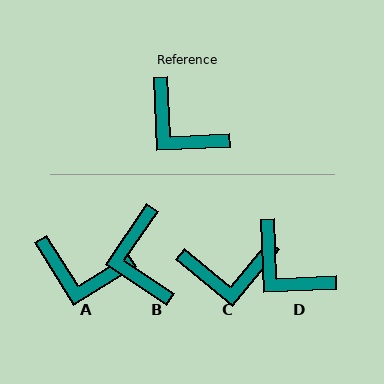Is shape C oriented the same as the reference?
No, it is off by about 48 degrees.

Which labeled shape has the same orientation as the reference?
D.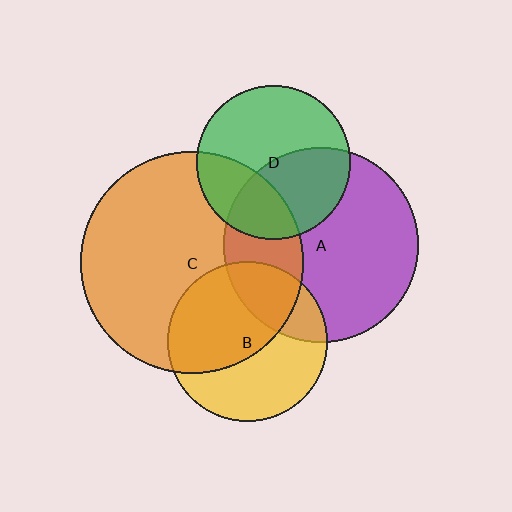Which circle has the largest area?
Circle C (orange).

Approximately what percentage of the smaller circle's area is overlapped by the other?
Approximately 30%.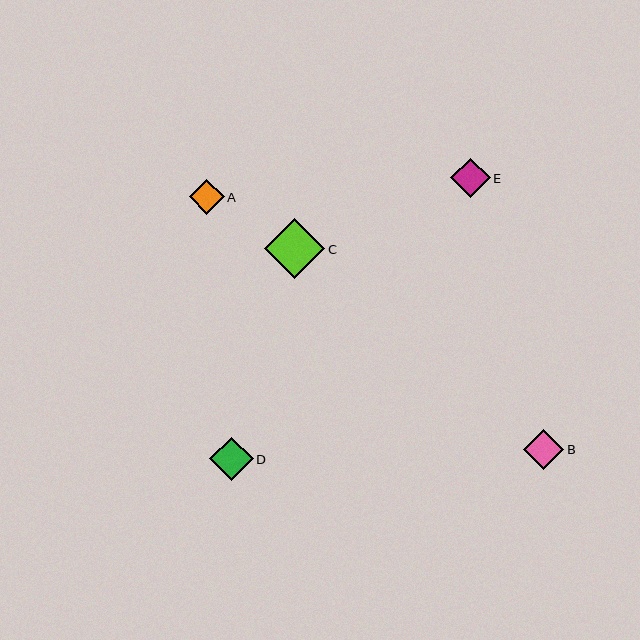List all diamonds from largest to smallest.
From largest to smallest: C, D, B, E, A.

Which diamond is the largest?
Diamond C is the largest with a size of approximately 60 pixels.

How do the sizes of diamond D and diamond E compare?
Diamond D and diamond E are approximately the same size.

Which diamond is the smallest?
Diamond A is the smallest with a size of approximately 35 pixels.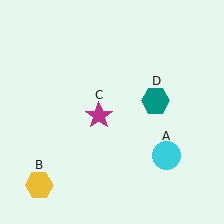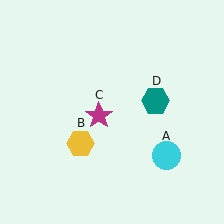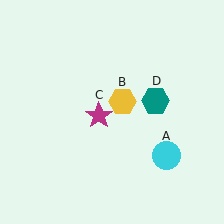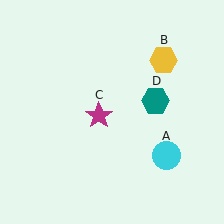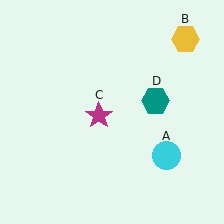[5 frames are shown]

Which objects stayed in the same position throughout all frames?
Cyan circle (object A) and magenta star (object C) and teal hexagon (object D) remained stationary.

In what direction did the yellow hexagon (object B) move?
The yellow hexagon (object B) moved up and to the right.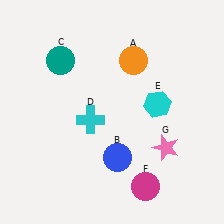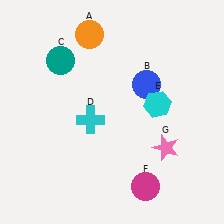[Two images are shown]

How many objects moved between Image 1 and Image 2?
2 objects moved between the two images.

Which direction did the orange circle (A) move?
The orange circle (A) moved left.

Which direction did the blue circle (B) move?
The blue circle (B) moved up.